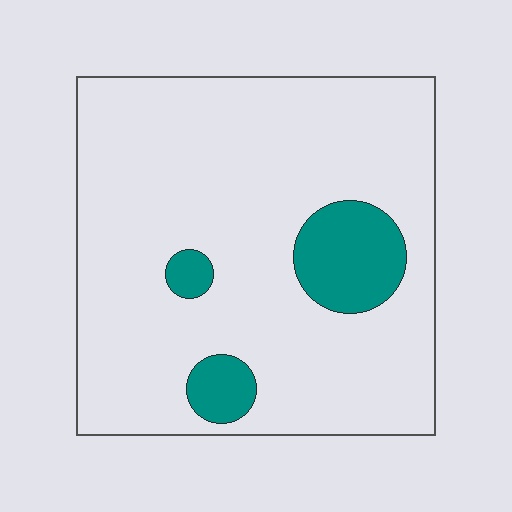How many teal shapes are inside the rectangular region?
3.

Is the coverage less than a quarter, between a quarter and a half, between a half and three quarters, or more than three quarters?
Less than a quarter.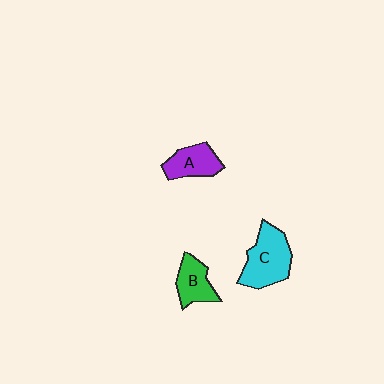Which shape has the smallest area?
Shape B (green).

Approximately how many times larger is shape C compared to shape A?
Approximately 1.5 times.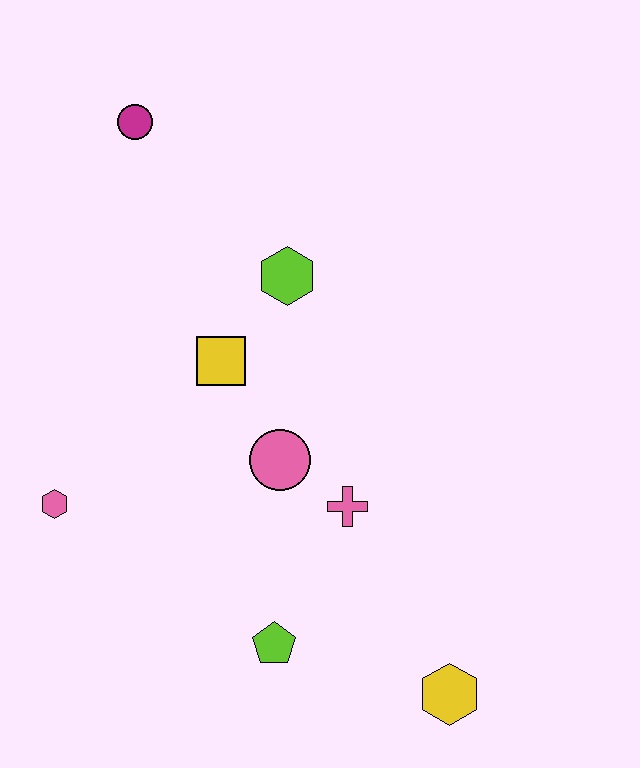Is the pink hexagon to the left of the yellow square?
Yes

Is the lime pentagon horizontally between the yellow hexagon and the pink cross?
No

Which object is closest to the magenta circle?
The lime hexagon is closest to the magenta circle.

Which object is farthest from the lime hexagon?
The yellow hexagon is farthest from the lime hexagon.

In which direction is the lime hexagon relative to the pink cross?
The lime hexagon is above the pink cross.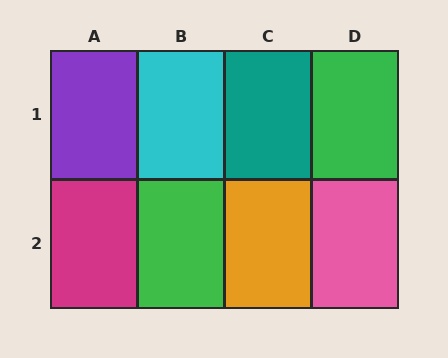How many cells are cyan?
1 cell is cyan.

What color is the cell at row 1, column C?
Teal.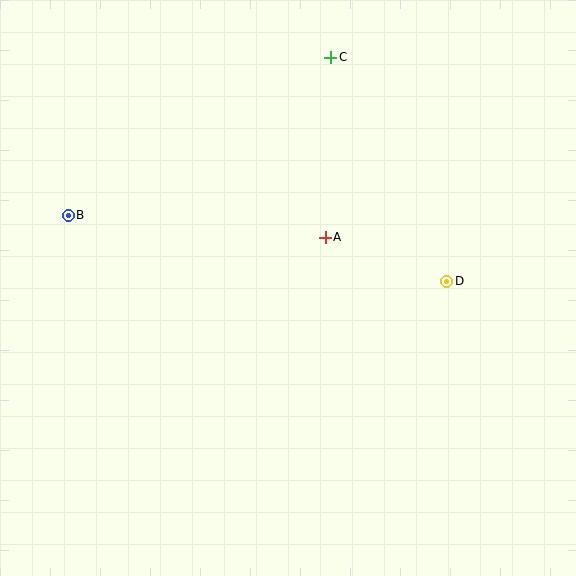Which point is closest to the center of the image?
Point A at (325, 237) is closest to the center.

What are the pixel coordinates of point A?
Point A is at (325, 237).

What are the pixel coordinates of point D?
Point D is at (446, 281).